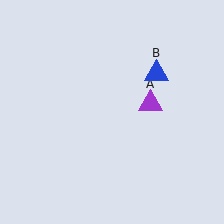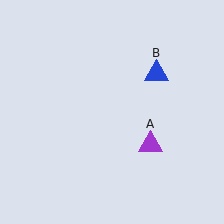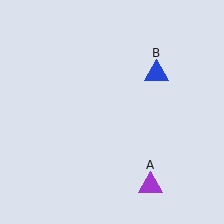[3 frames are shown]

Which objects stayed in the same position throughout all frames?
Blue triangle (object B) remained stationary.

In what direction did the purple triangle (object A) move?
The purple triangle (object A) moved down.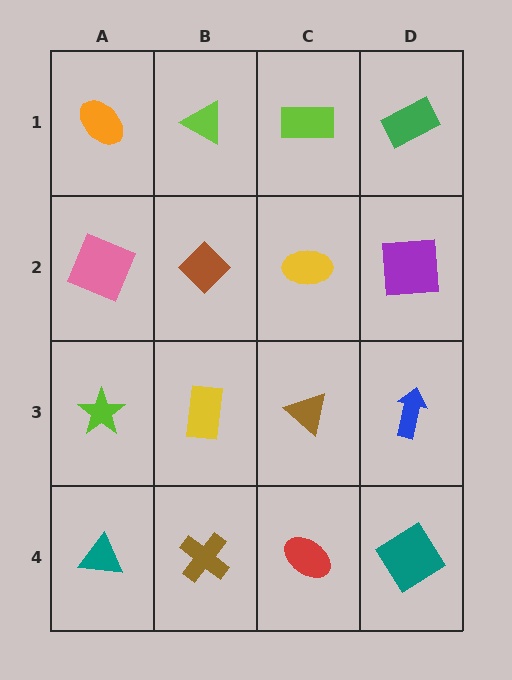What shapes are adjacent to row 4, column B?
A yellow rectangle (row 3, column B), a teal triangle (row 4, column A), a red ellipse (row 4, column C).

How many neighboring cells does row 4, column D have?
2.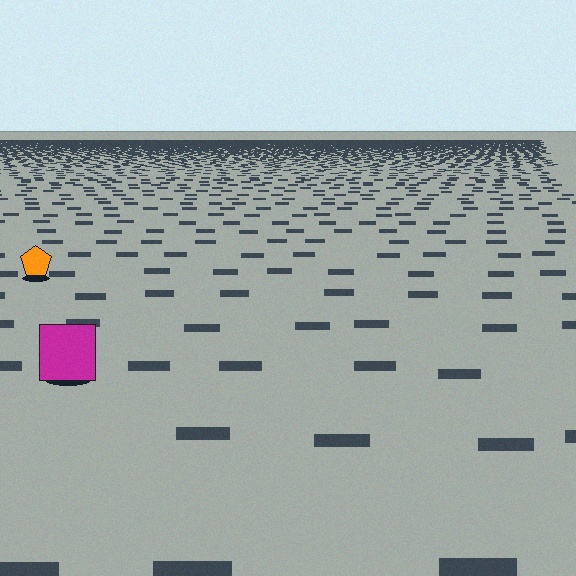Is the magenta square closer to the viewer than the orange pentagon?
Yes. The magenta square is closer — you can tell from the texture gradient: the ground texture is coarser near it.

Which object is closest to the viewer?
The magenta square is closest. The texture marks near it are larger and more spread out.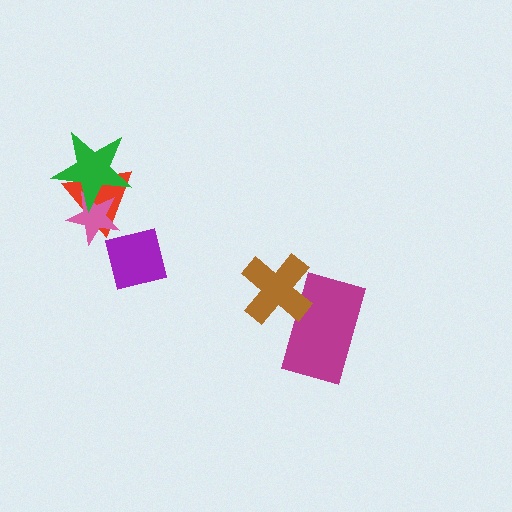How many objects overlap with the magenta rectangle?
1 object overlaps with the magenta rectangle.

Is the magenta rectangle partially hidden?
Yes, it is partially covered by another shape.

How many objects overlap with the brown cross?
1 object overlaps with the brown cross.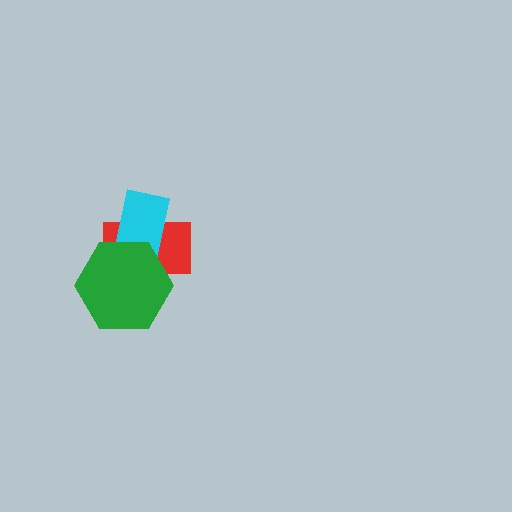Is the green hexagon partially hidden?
No, no other shape covers it.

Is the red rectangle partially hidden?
Yes, it is partially covered by another shape.